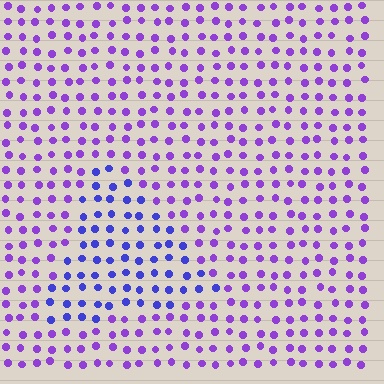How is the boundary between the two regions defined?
The boundary is defined purely by a slight shift in hue (about 32 degrees). Spacing, size, and orientation are identical on both sides.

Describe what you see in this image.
The image is filled with small purple elements in a uniform arrangement. A triangle-shaped region is visible where the elements are tinted to a slightly different hue, forming a subtle color boundary.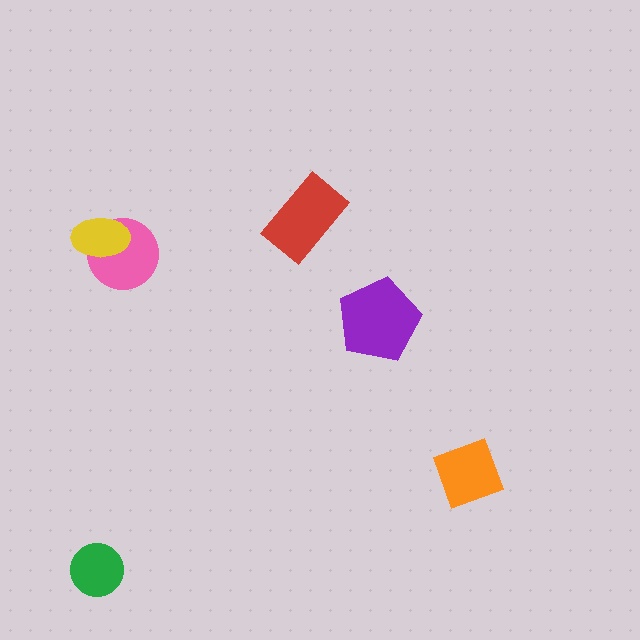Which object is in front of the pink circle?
The yellow ellipse is in front of the pink circle.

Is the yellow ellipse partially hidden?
No, no other shape covers it.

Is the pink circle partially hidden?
Yes, it is partially covered by another shape.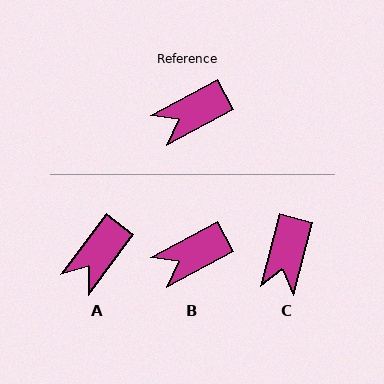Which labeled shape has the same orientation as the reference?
B.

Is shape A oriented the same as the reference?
No, it is off by about 24 degrees.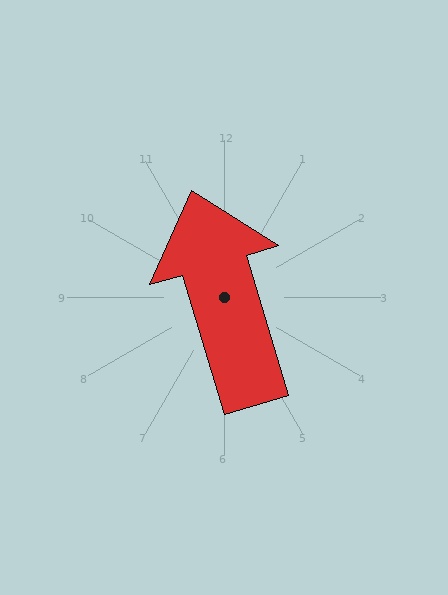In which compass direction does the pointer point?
North.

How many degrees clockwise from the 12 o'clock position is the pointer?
Approximately 343 degrees.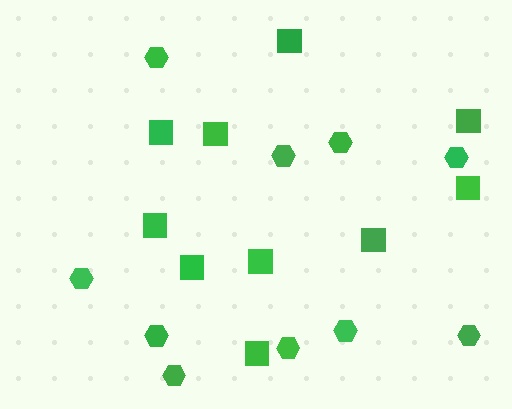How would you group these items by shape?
There are 2 groups: one group of squares (10) and one group of hexagons (10).